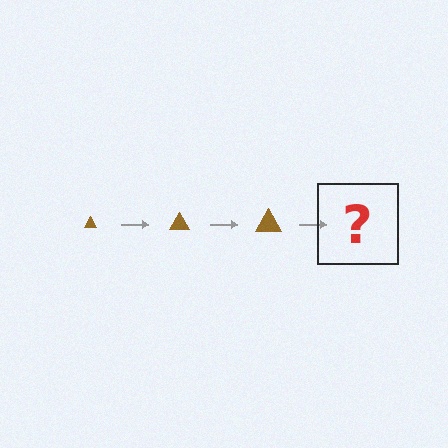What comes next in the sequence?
The next element should be a brown triangle, larger than the previous one.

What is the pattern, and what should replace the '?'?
The pattern is that the triangle gets progressively larger each step. The '?' should be a brown triangle, larger than the previous one.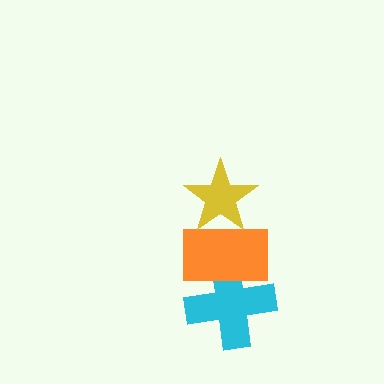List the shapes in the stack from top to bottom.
From top to bottom: the yellow star, the orange rectangle, the cyan cross.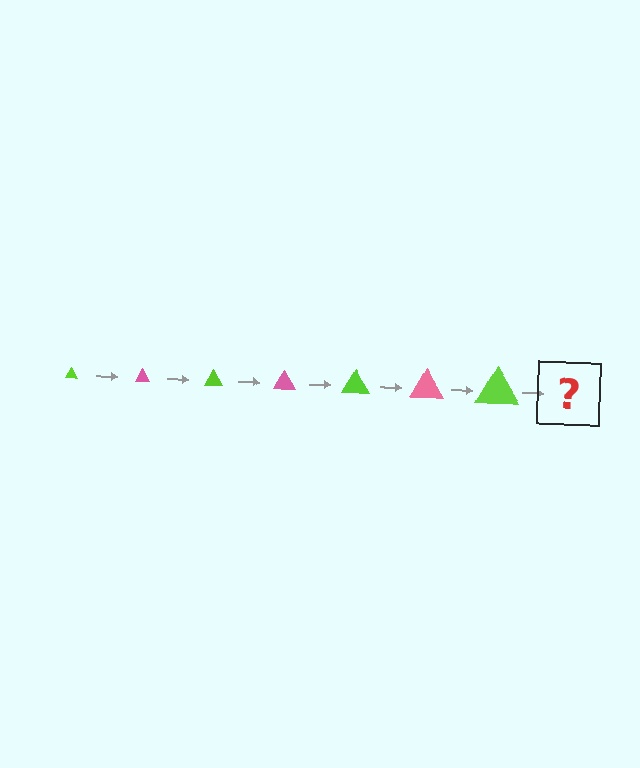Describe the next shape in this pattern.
It should be a pink triangle, larger than the previous one.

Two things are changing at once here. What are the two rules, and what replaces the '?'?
The two rules are that the triangle grows larger each step and the color cycles through lime and pink. The '?' should be a pink triangle, larger than the previous one.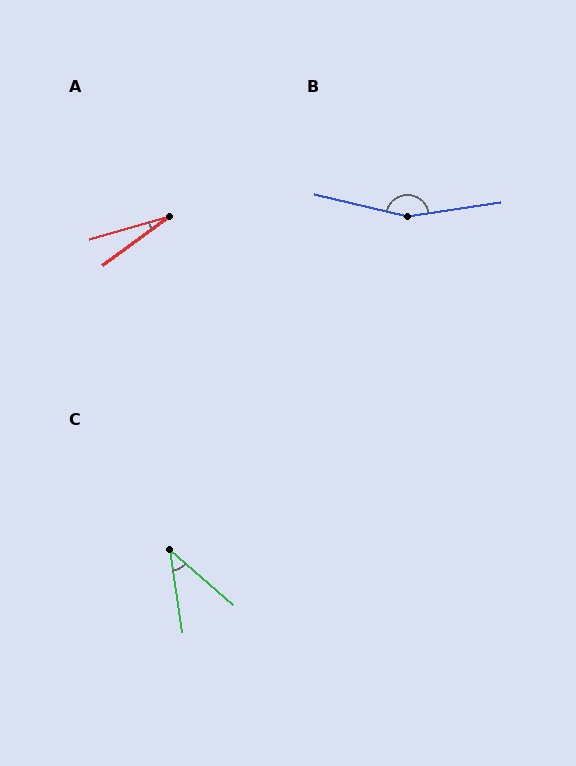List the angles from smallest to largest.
A (20°), C (41°), B (158°).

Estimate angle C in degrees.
Approximately 41 degrees.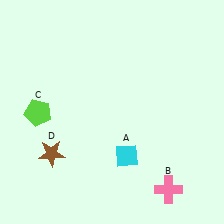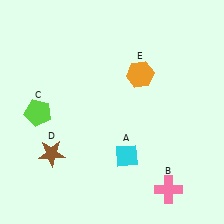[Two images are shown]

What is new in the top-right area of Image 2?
An orange hexagon (E) was added in the top-right area of Image 2.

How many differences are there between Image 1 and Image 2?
There is 1 difference between the two images.